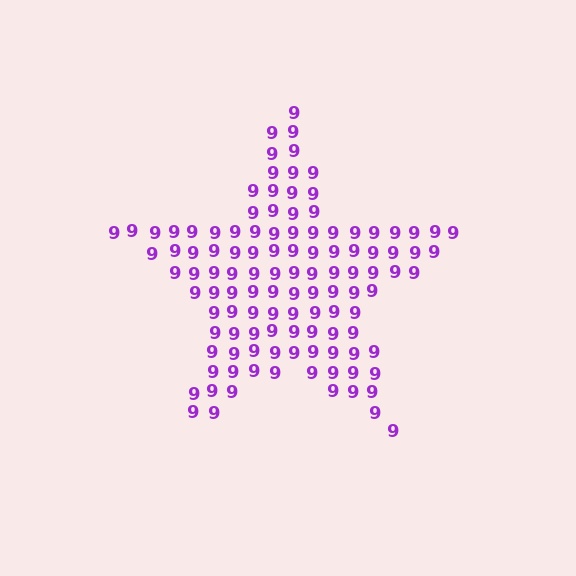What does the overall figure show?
The overall figure shows a star.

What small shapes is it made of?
It is made of small digit 9's.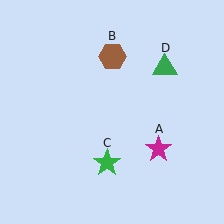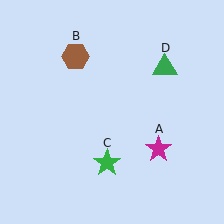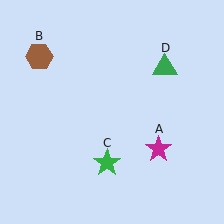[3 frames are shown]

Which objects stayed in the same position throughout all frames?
Magenta star (object A) and green star (object C) and green triangle (object D) remained stationary.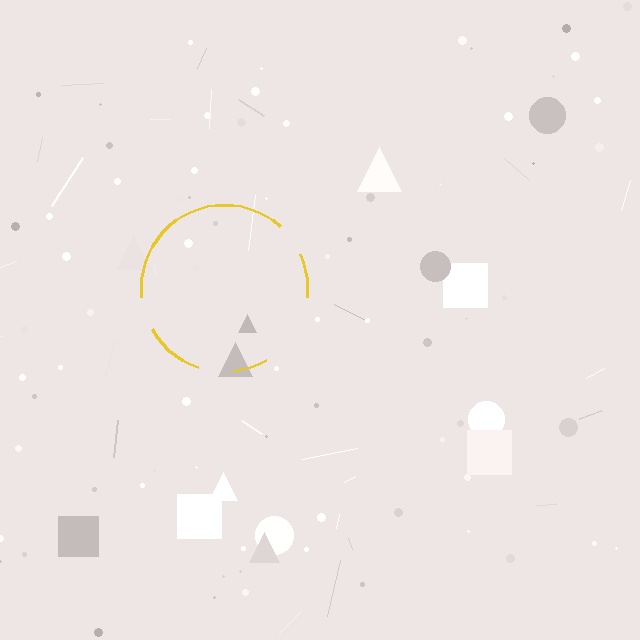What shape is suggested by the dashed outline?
The dashed outline suggests a circle.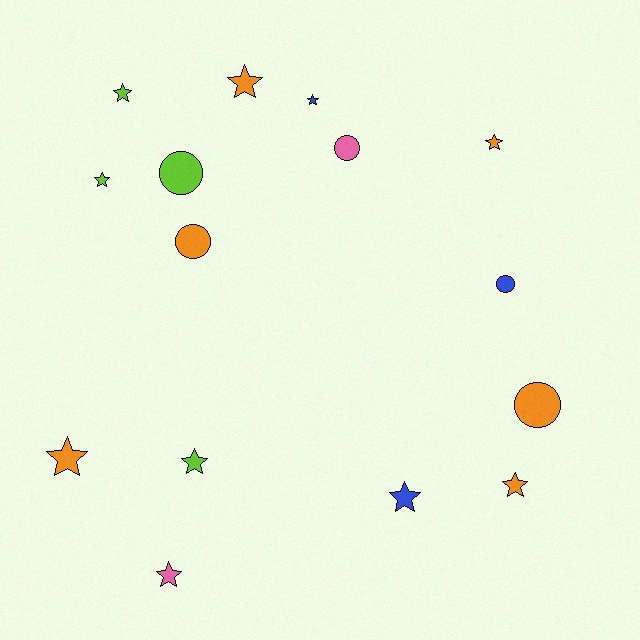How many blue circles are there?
There is 1 blue circle.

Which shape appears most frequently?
Star, with 10 objects.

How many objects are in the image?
There are 15 objects.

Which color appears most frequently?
Orange, with 6 objects.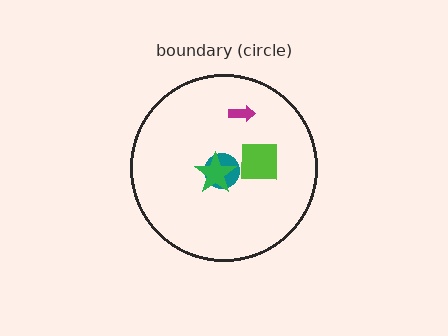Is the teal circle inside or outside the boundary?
Inside.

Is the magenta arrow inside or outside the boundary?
Inside.